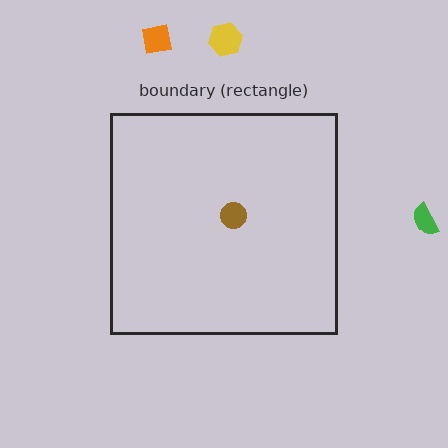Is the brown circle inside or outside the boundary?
Inside.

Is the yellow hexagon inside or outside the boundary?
Outside.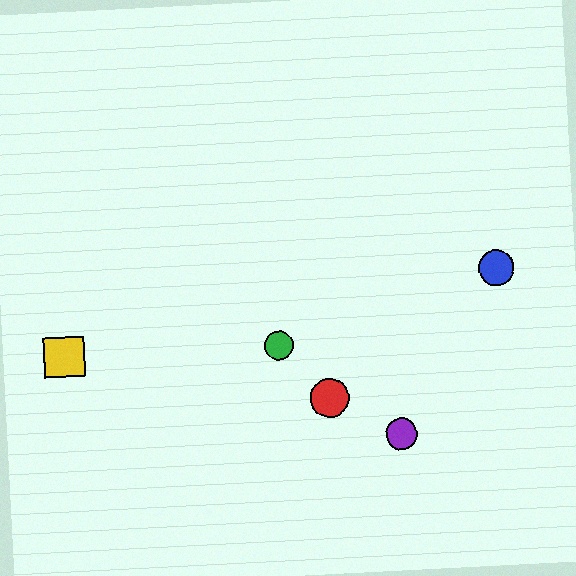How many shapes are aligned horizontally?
2 shapes (the green circle, the yellow square) are aligned horizontally.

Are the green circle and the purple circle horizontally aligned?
No, the green circle is at y≈346 and the purple circle is at y≈434.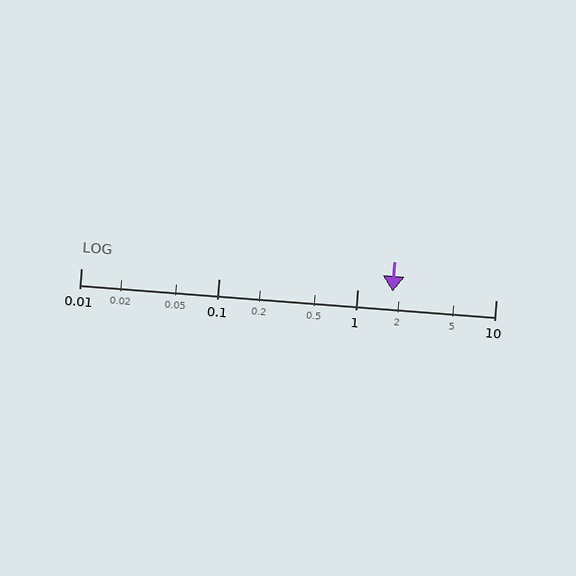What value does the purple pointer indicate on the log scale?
The pointer indicates approximately 1.8.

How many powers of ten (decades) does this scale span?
The scale spans 3 decades, from 0.01 to 10.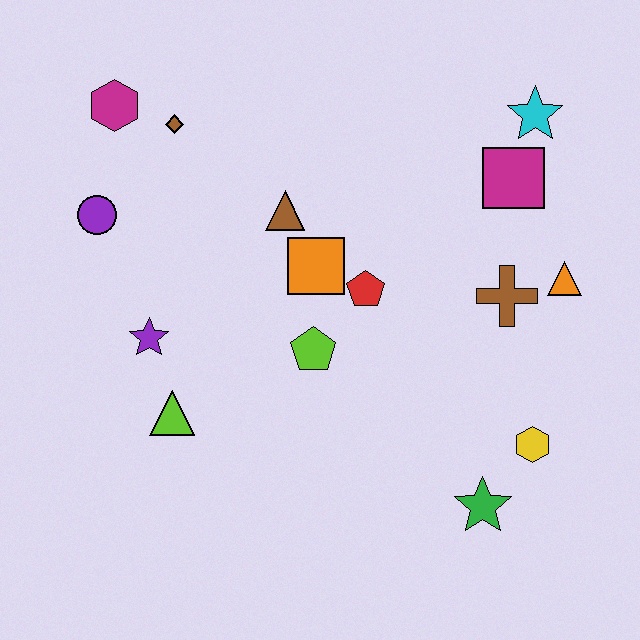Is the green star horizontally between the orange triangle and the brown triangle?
Yes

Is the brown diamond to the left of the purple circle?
No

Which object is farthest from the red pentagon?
The magenta hexagon is farthest from the red pentagon.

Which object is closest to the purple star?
The lime triangle is closest to the purple star.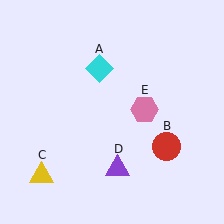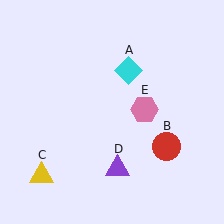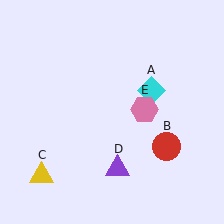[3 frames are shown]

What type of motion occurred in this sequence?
The cyan diamond (object A) rotated clockwise around the center of the scene.